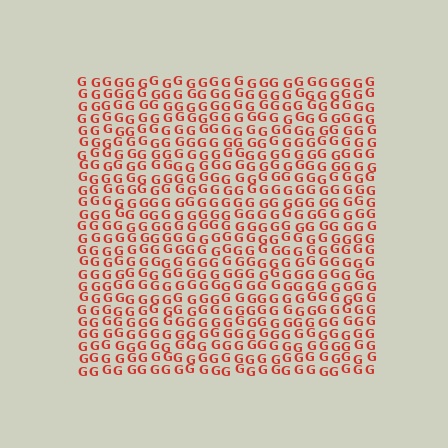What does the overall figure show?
The overall figure shows a square.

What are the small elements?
The small elements are letter G's.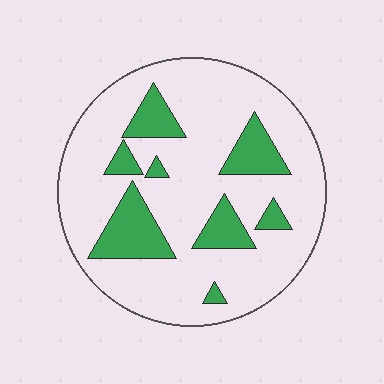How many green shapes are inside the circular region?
8.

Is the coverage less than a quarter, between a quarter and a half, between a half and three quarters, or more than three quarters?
Less than a quarter.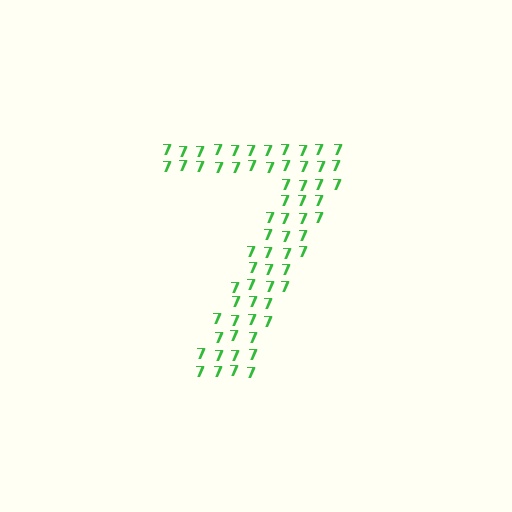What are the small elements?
The small elements are digit 7's.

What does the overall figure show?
The overall figure shows the digit 7.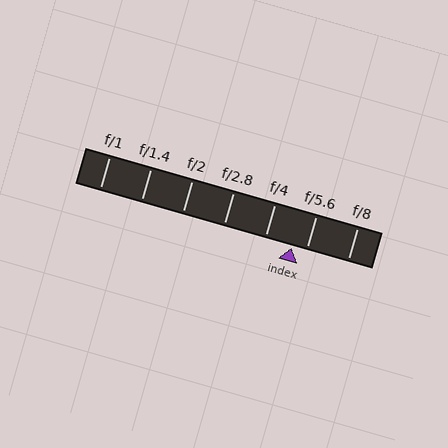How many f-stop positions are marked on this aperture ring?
There are 7 f-stop positions marked.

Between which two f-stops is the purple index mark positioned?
The index mark is between f/4 and f/5.6.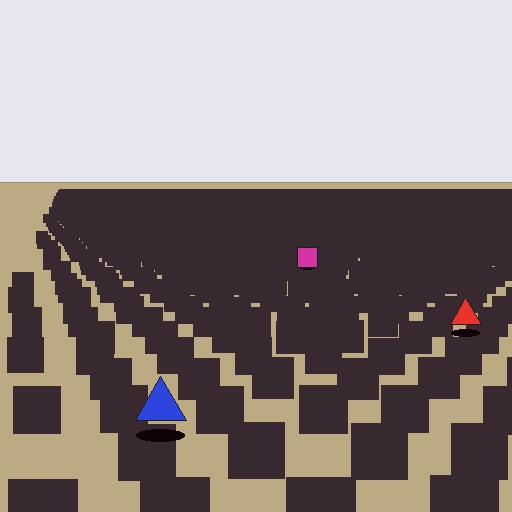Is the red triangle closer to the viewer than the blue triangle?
No. The blue triangle is closer — you can tell from the texture gradient: the ground texture is coarser near it.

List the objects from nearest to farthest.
From nearest to farthest: the blue triangle, the red triangle, the magenta square.